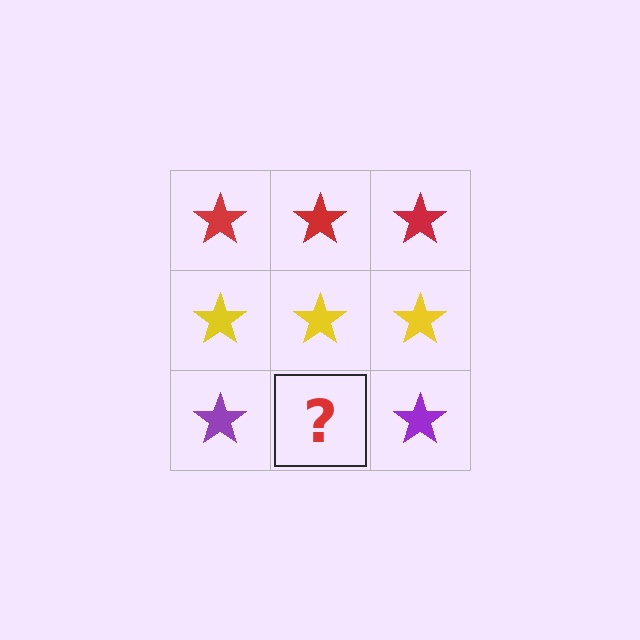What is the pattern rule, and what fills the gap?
The rule is that each row has a consistent color. The gap should be filled with a purple star.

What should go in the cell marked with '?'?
The missing cell should contain a purple star.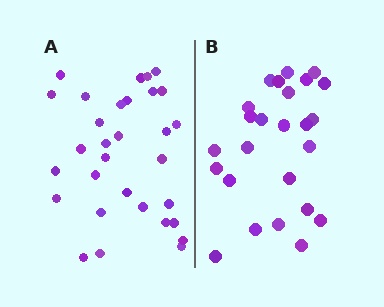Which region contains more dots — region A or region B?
Region A (the left region) has more dots.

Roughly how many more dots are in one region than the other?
Region A has about 6 more dots than region B.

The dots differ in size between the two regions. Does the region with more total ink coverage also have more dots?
No. Region B has more total ink coverage because its dots are larger, but region A actually contains more individual dots. Total area can be misleading — the number of items is what matters here.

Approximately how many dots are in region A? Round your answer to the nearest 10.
About 30 dots. (The exact count is 31, which rounds to 30.)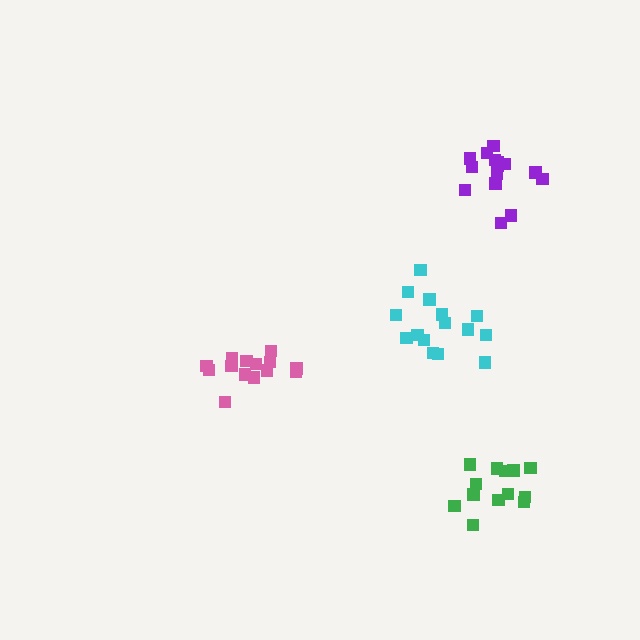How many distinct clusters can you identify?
There are 4 distinct clusters.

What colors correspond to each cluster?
The clusters are colored: pink, purple, green, cyan.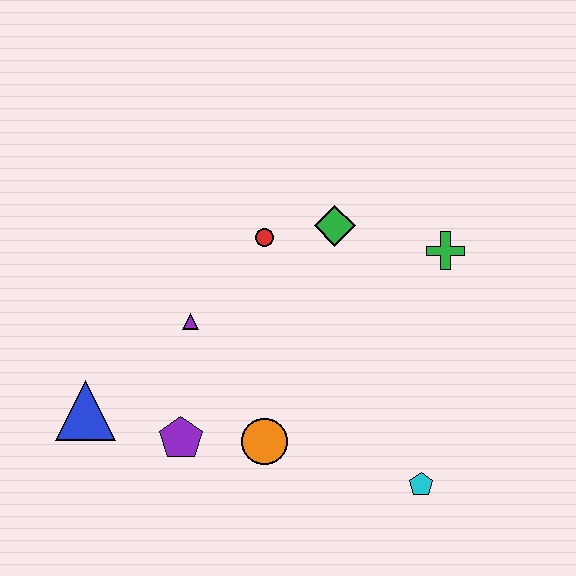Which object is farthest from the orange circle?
The green cross is farthest from the orange circle.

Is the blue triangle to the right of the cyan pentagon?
No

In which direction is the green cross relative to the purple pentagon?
The green cross is to the right of the purple pentagon.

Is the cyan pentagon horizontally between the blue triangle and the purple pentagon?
No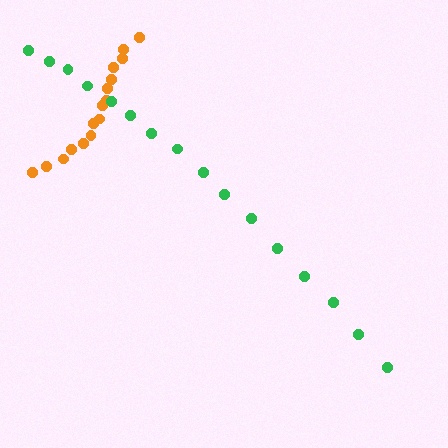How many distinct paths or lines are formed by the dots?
There are 2 distinct paths.